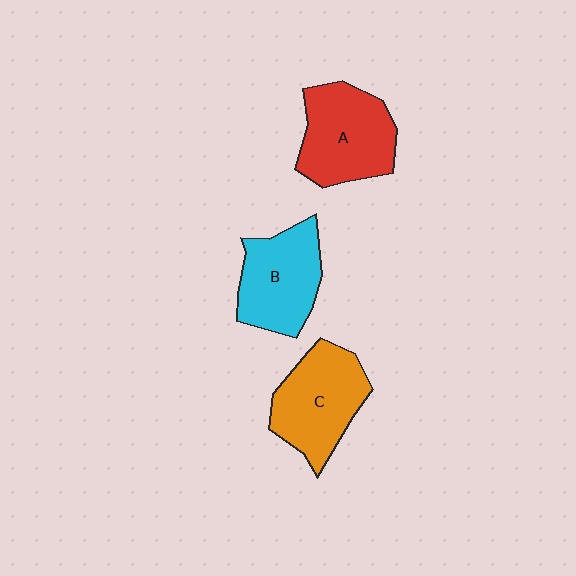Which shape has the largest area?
Shape A (red).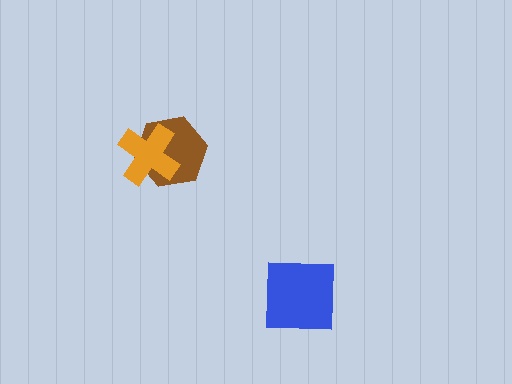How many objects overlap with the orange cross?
1 object overlaps with the orange cross.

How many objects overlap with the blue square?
0 objects overlap with the blue square.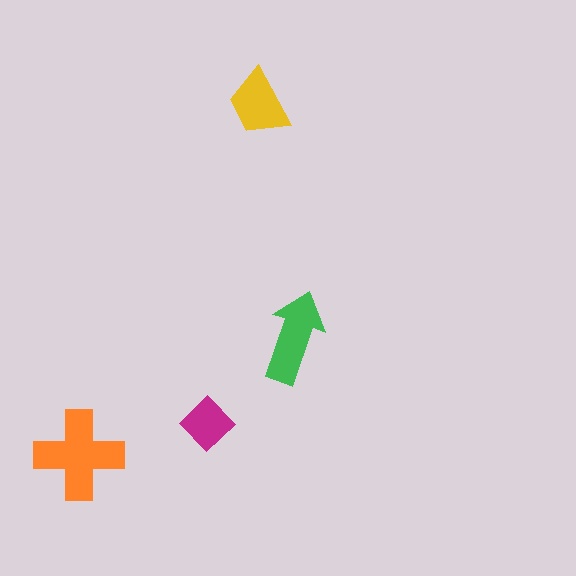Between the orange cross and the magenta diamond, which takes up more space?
The orange cross.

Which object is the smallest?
The magenta diamond.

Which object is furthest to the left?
The orange cross is leftmost.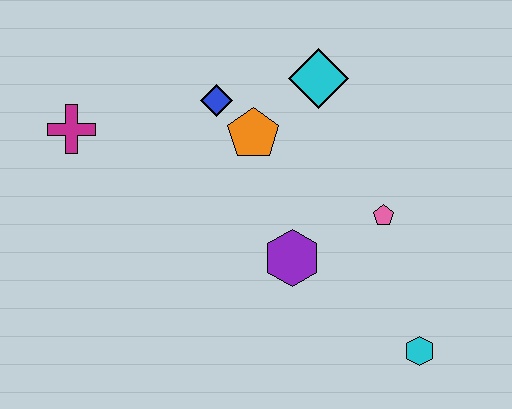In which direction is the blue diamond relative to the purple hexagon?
The blue diamond is above the purple hexagon.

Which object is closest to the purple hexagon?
The pink pentagon is closest to the purple hexagon.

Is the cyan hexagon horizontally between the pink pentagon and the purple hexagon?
No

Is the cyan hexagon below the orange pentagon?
Yes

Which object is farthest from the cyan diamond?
The cyan hexagon is farthest from the cyan diamond.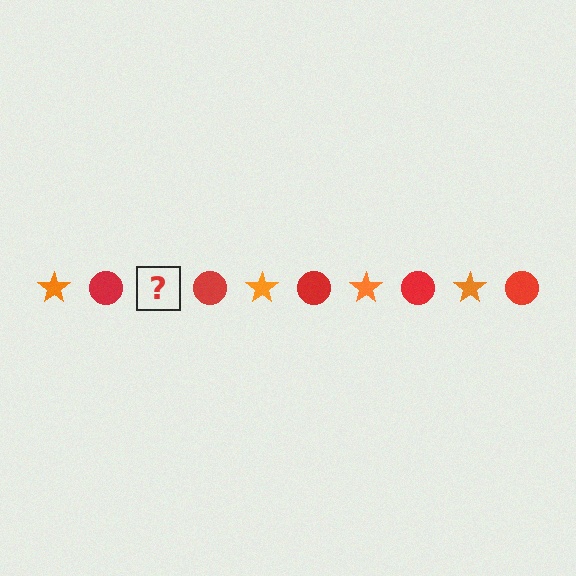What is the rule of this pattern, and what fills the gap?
The rule is that the pattern alternates between orange star and red circle. The gap should be filled with an orange star.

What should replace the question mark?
The question mark should be replaced with an orange star.